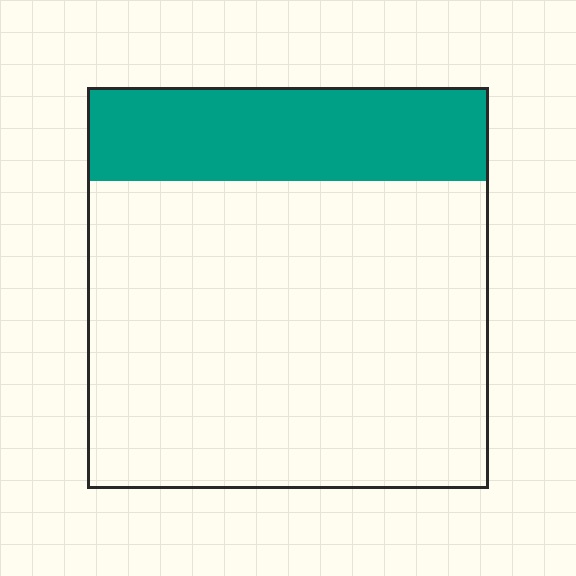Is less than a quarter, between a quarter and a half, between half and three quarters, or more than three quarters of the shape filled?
Less than a quarter.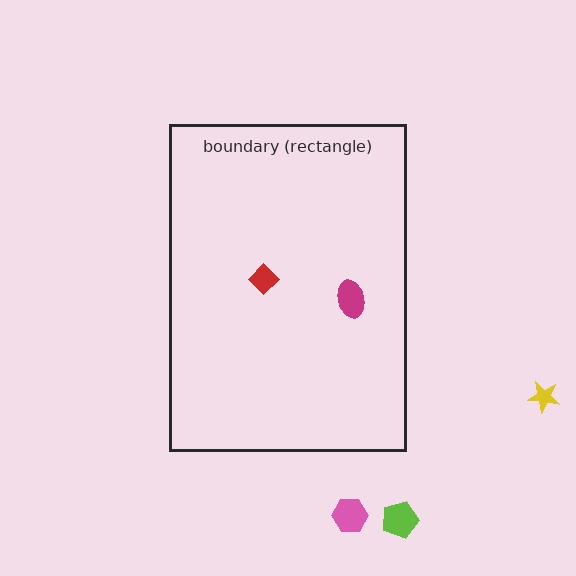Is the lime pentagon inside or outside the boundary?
Outside.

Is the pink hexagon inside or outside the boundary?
Outside.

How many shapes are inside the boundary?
2 inside, 3 outside.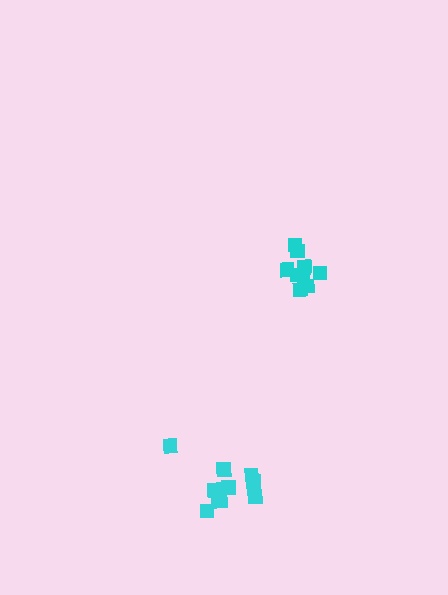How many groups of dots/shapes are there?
There are 2 groups.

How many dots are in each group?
Group 1: 11 dots, Group 2: 10 dots (21 total).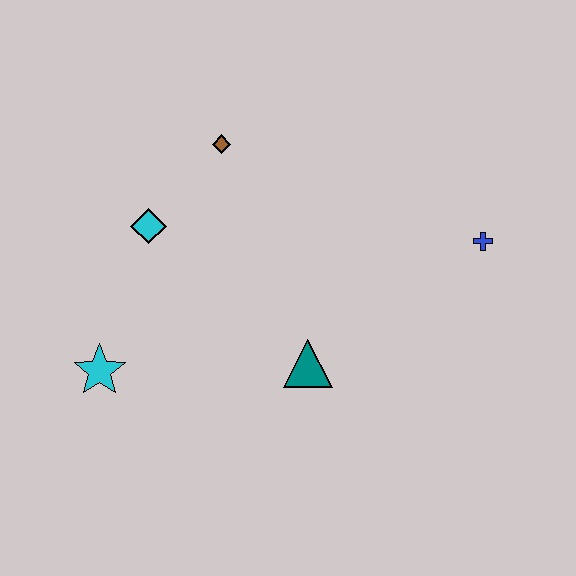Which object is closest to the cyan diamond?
The brown diamond is closest to the cyan diamond.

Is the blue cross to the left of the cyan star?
No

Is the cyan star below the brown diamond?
Yes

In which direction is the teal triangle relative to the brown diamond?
The teal triangle is below the brown diamond.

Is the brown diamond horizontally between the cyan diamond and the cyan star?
No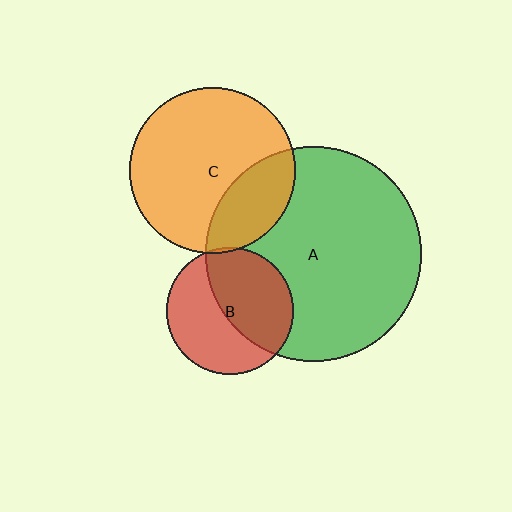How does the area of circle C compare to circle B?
Approximately 1.7 times.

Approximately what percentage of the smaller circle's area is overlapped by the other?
Approximately 50%.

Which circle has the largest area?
Circle A (green).